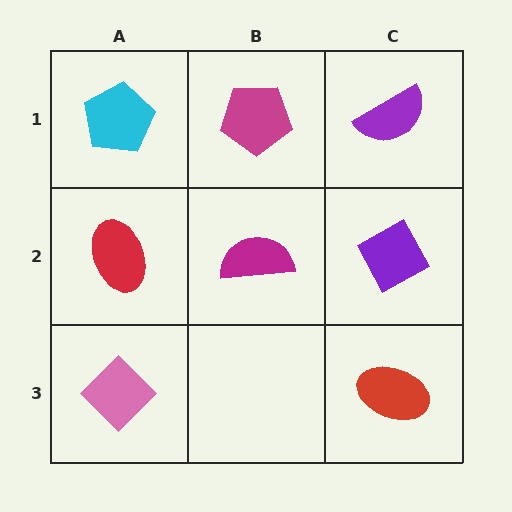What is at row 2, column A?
A red ellipse.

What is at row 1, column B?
A magenta pentagon.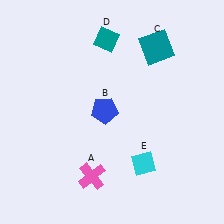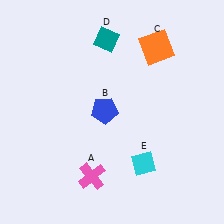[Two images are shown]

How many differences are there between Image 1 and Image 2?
There is 1 difference between the two images.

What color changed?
The square (C) changed from teal in Image 1 to orange in Image 2.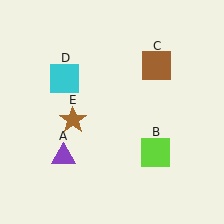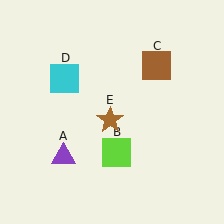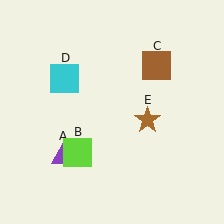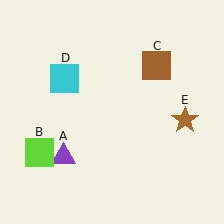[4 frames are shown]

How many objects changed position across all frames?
2 objects changed position: lime square (object B), brown star (object E).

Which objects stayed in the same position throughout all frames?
Purple triangle (object A) and brown square (object C) and cyan square (object D) remained stationary.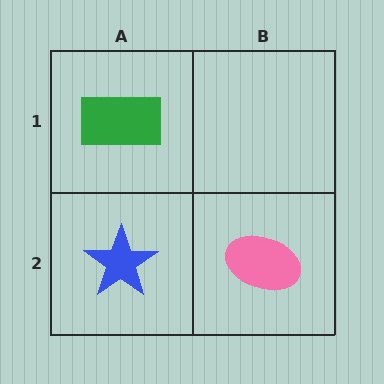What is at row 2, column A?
A blue star.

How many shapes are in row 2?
2 shapes.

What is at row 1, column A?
A green rectangle.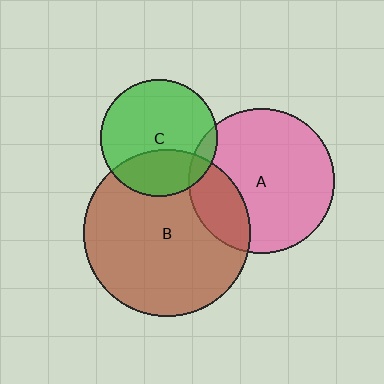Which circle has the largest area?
Circle B (brown).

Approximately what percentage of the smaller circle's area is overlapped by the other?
Approximately 25%.